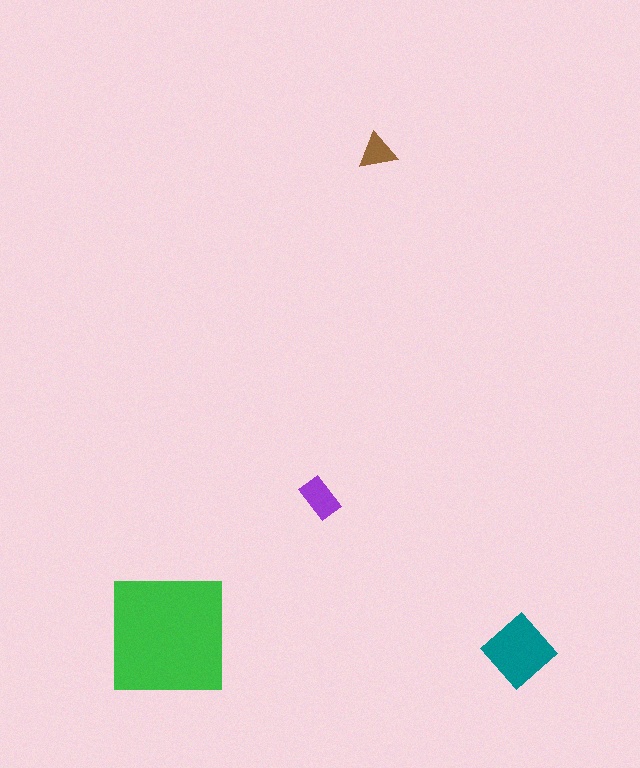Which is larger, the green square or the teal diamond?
The green square.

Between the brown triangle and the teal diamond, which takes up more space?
The teal diamond.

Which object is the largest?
The green square.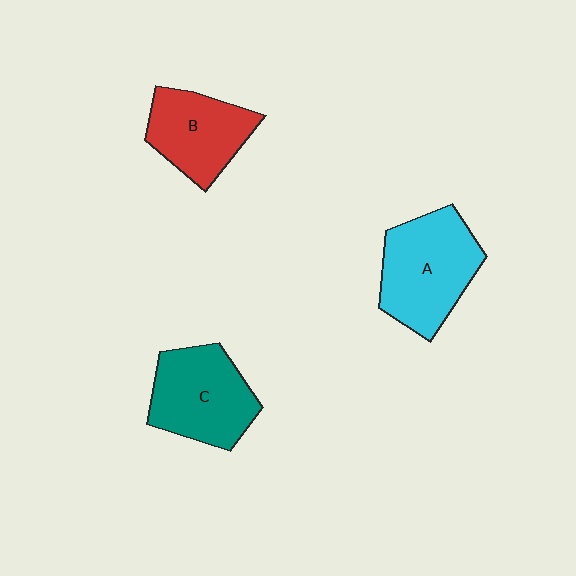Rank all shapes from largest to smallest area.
From largest to smallest: A (cyan), C (teal), B (red).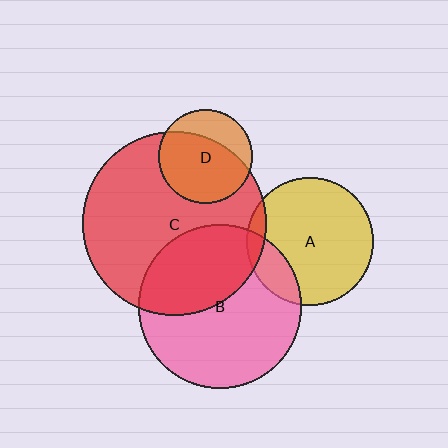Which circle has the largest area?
Circle C (red).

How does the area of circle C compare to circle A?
Approximately 2.1 times.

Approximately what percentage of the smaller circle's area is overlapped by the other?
Approximately 5%.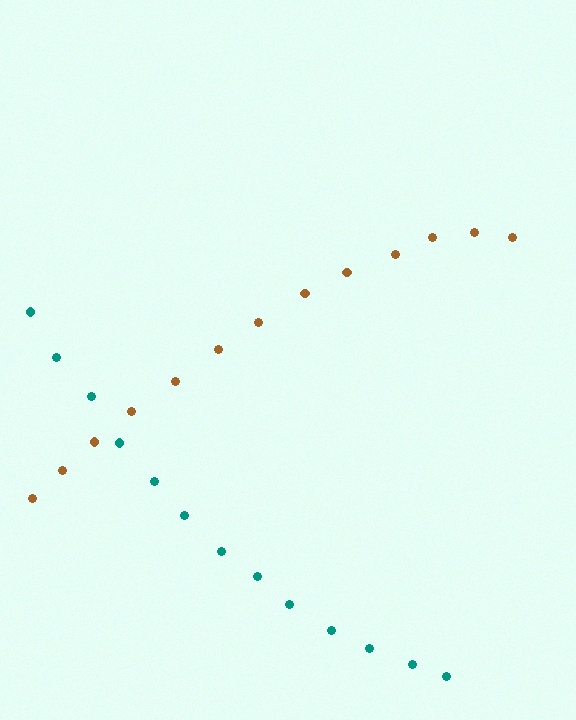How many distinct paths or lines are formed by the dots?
There are 2 distinct paths.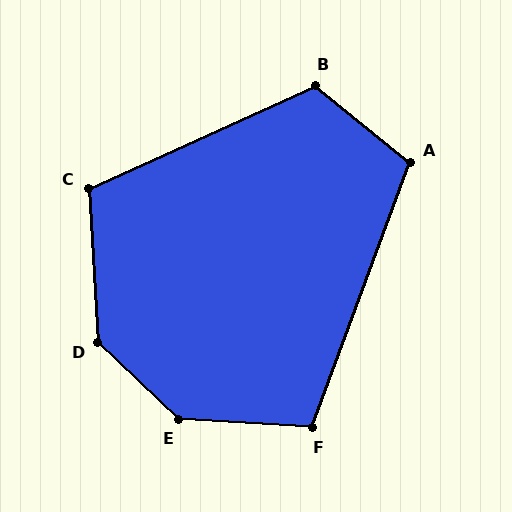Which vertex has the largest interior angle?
E, at approximately 140 degrees.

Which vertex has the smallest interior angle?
F, at approximately 107 degrees.